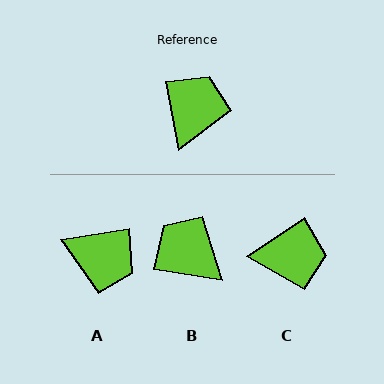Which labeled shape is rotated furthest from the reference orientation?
A, about 92 degrees away.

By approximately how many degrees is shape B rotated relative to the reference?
Approximately 71 degrees counter-clockwise.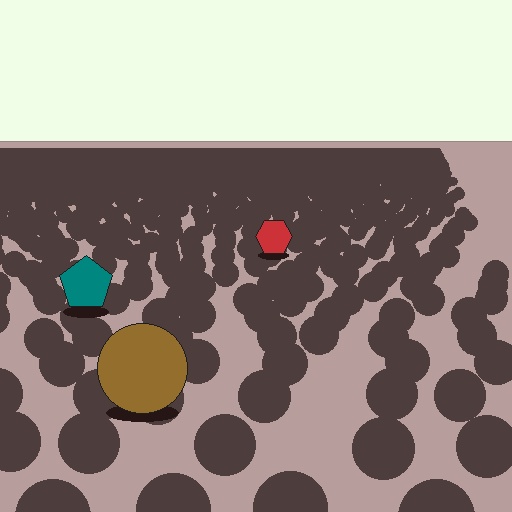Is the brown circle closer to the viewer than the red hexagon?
Yes. The brown circle is closer — you can tell from the texture gradient: the ground texture is coarser near it.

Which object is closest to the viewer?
The brown circle is closest. The texture marks near it are larger and more spread out.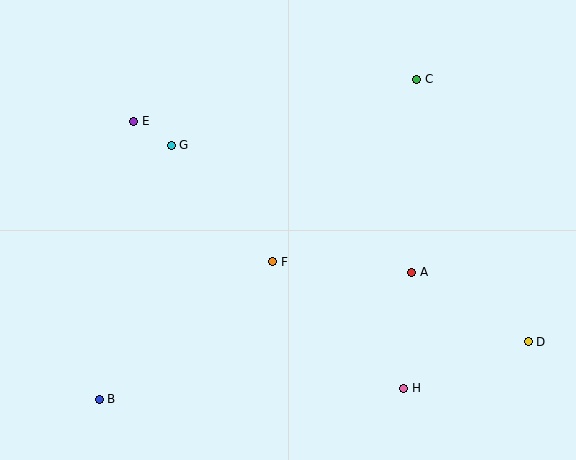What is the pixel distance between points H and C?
The distance between H and C is 309 pixels.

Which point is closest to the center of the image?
Point F at (273, 262) is closest to the center.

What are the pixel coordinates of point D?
Point D is at (528, 342).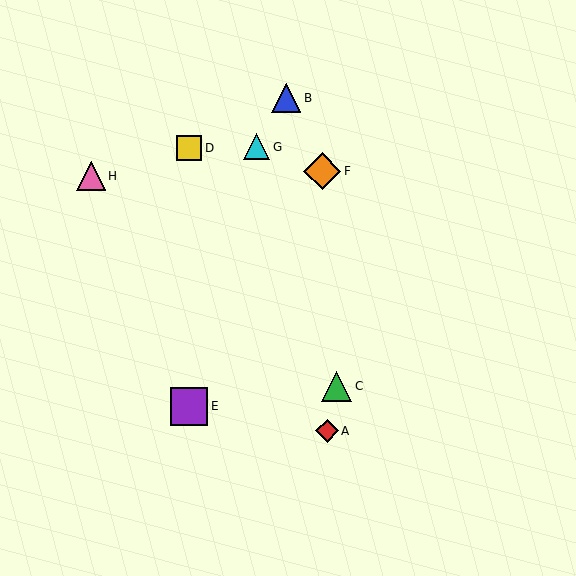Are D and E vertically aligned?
Yes, both are at x≈189.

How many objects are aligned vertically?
2 objects (D, E) are aligned vertically.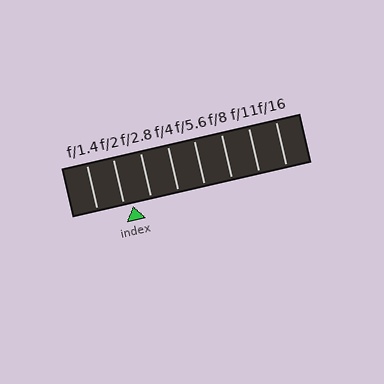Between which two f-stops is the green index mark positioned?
The index mark is between f/2 and f/2.8.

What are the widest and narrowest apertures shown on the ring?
The widest aperture shown is f/1.4 and the narrowest is f/16.